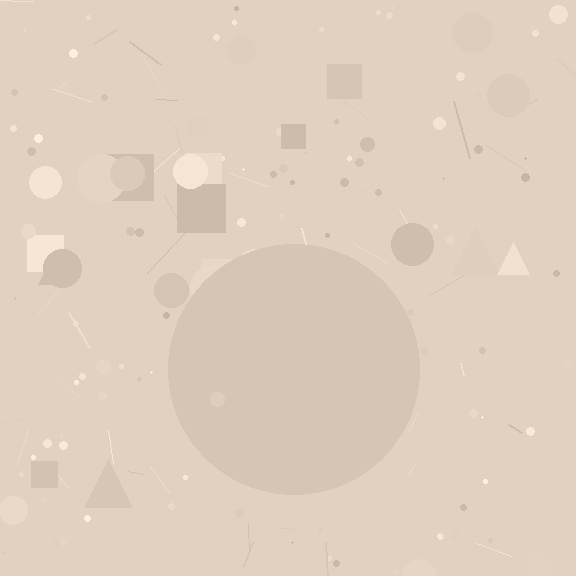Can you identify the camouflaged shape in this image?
The camouflaged shape is a circle.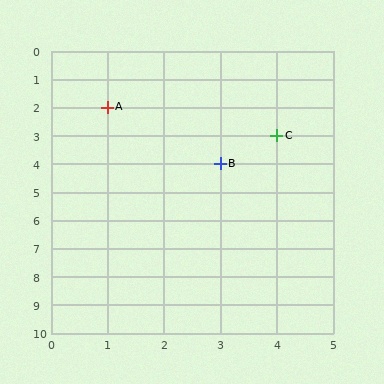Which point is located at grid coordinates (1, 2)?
Point A is at (1, 2).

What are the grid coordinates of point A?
Point A is at grid coordinates (1, 2).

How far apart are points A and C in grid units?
Points A and C are 3 columns and 1 row apart (about 3.2 grid units diagonally).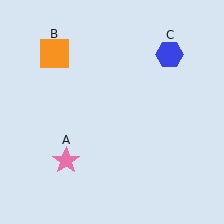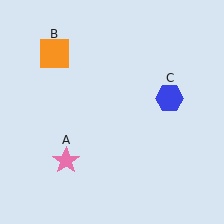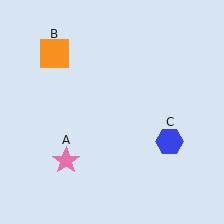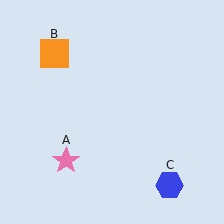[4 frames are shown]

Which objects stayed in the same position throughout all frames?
Pink star (object A) and orange square (object B) remained stationary.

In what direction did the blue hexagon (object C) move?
The blue hexagon (object C) moved down.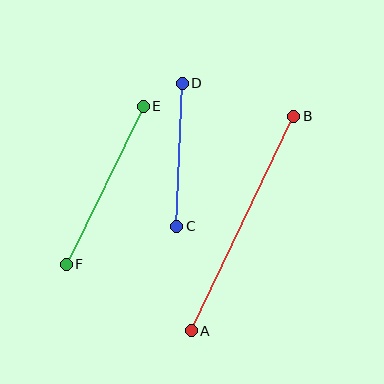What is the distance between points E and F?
The distance is approximately 176 pixels.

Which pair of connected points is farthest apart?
Points A and B are farthest apart.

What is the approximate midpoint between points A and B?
The midpoint is at approximately (242, 223) pixels.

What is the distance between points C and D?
The distance is approximately 143 pixels.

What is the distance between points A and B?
The distance is approximately 237 pixels.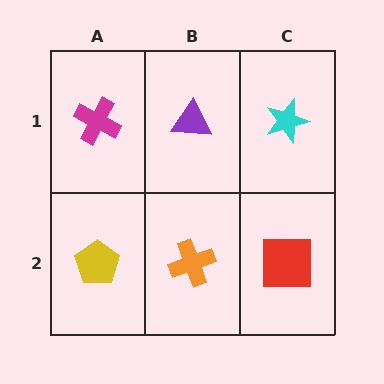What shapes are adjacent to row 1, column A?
A yellow pentagon (row 2, column A), a purple triangle (row 1, column B).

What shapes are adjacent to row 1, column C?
A red square (row 2, column C), a purple triangle (row 1, column B).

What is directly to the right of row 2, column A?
An orange cross.